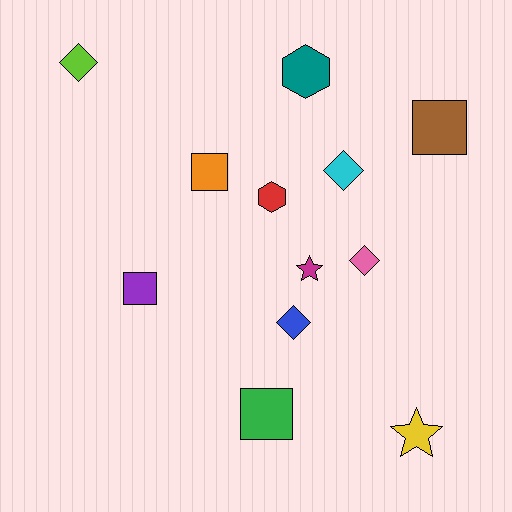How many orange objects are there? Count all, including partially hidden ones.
There is 1 orange object.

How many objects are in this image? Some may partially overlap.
There are 12 objects.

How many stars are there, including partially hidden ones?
There are 2 stars.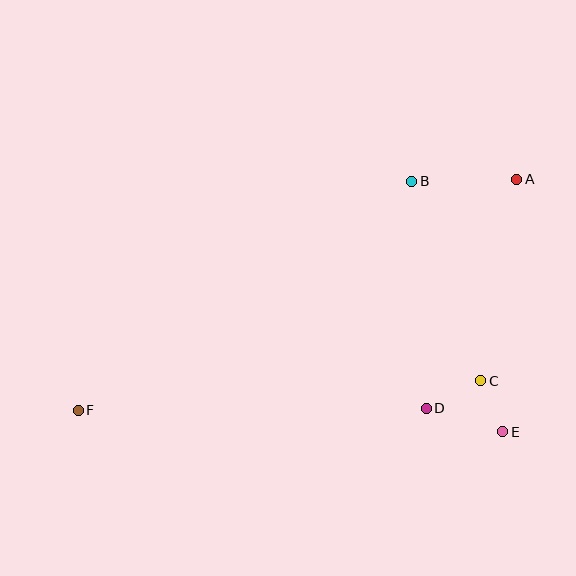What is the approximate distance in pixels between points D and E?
The distance between D and E is approximately 80 pixels.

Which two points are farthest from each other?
Points A and F are farthest from each other.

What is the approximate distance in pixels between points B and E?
The distance between B and E is approximately 267 pixels.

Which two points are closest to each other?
Points C and E are closest to each other.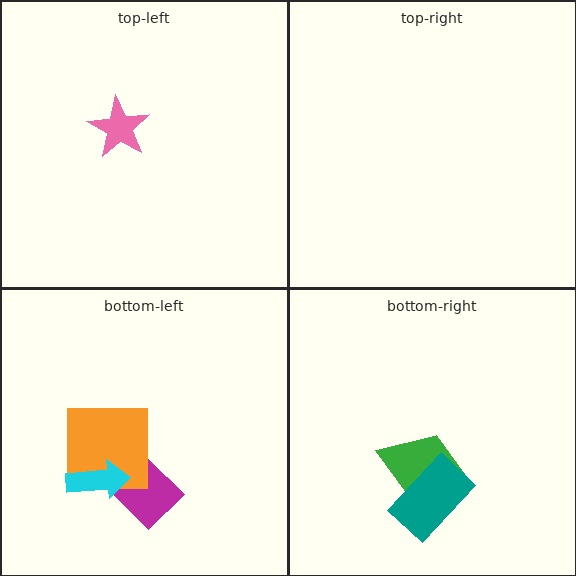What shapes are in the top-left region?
The pink star.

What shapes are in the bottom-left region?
The magenta diamond, the orange square, the cyan arrow.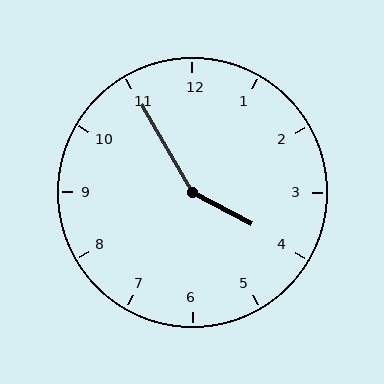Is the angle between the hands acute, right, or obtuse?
It is obtuse.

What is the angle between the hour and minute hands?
Approximately 148 degrees.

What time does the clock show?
3:55.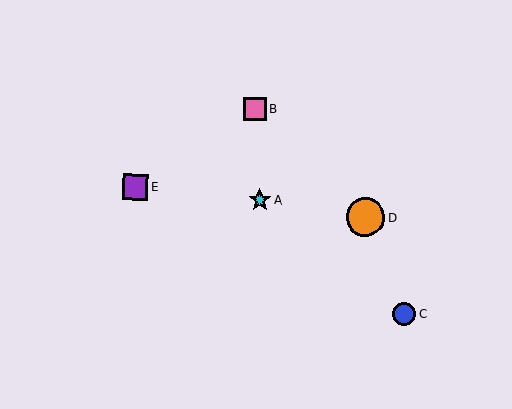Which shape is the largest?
The orange circle (labeled D) is the largest.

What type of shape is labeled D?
Shape D is an orange circle.